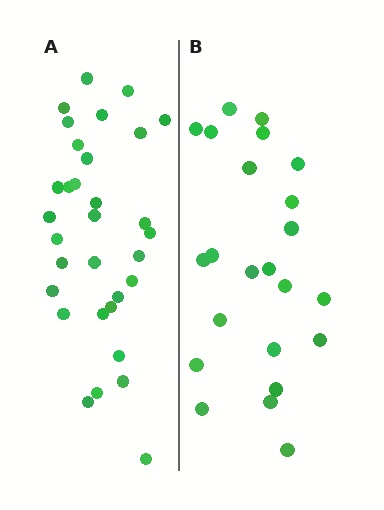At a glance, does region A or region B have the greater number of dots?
Region A (the left region) has more dots.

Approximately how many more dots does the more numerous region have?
Region A has roughly 8 or so more dots than region B.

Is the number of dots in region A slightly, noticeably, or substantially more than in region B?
Region A has noticeably more, but not dramatically so. The ratio is roughly 1.4 to 1.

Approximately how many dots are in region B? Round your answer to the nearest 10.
About 20 dots. (The exact count is 23, which rounds to 20.)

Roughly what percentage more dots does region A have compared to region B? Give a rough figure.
About 40% more.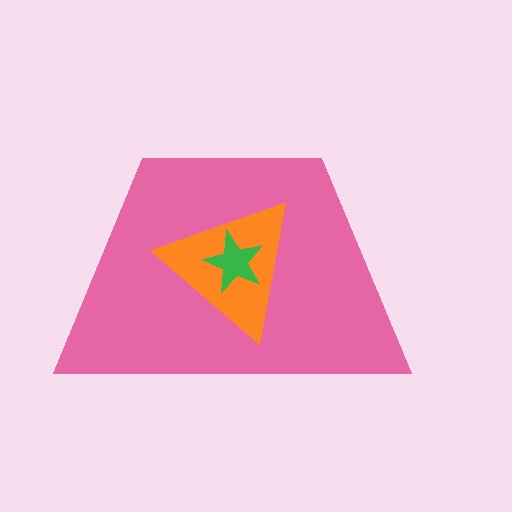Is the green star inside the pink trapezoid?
Yes.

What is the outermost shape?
The pink trapezoid.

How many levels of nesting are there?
3.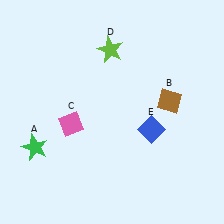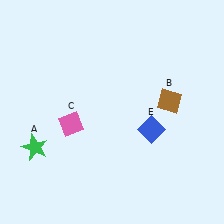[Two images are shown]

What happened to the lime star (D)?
The lime star (D) was removed in Image 2. It was in the top-left area of Image 1.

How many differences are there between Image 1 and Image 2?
There is 1 difference between the two images.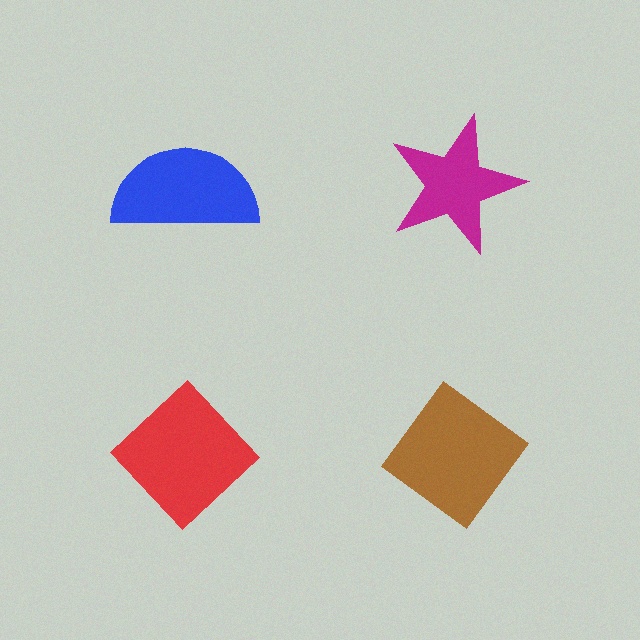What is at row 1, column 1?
A blue semicircle.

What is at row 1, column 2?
A magenta star.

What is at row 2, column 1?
A red diamond.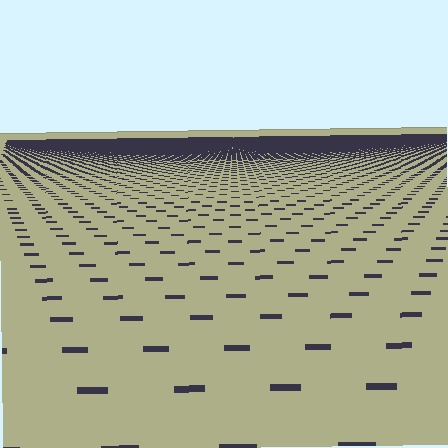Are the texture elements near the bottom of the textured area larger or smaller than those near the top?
Larger. Near the bottom, elements are closer to the viewer and appear at a bigger on-screen size.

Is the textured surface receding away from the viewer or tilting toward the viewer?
The surface is receding away from the viewer. Texture elements get smaller and denser toward the top.